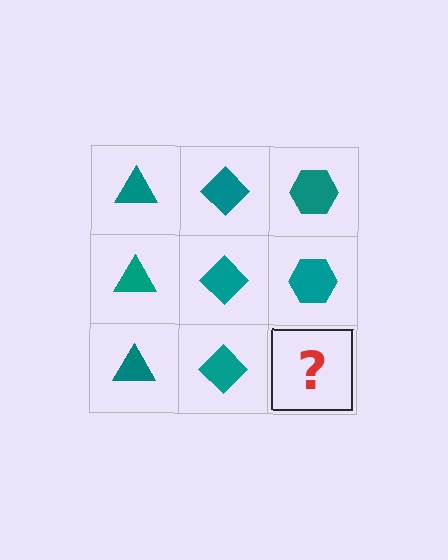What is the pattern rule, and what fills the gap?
The rule is that each column has a consistent shape. The gap should be filled with a teal hexagon.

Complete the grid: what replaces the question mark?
The question mark should be replaced with a teal hexagon.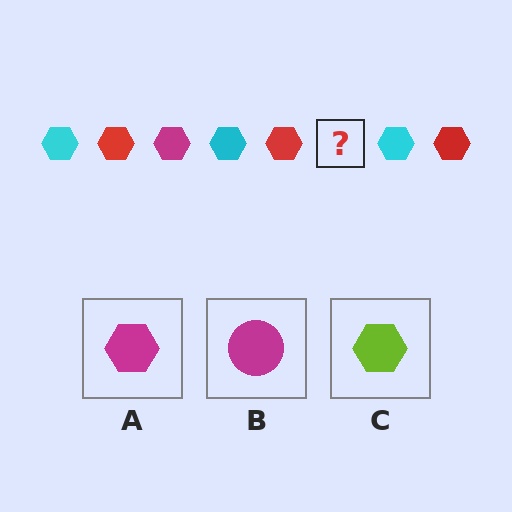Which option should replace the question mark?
Option A.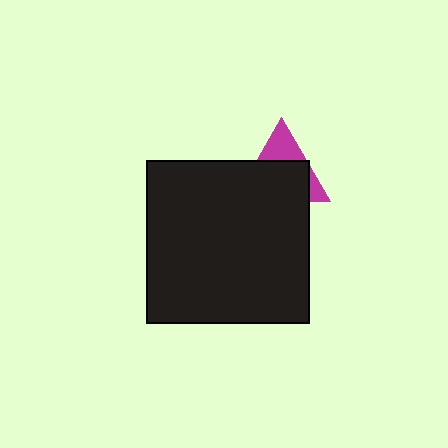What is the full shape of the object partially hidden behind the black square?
The partially hidden object is a magenta triangle.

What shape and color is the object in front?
The object in front is a black square.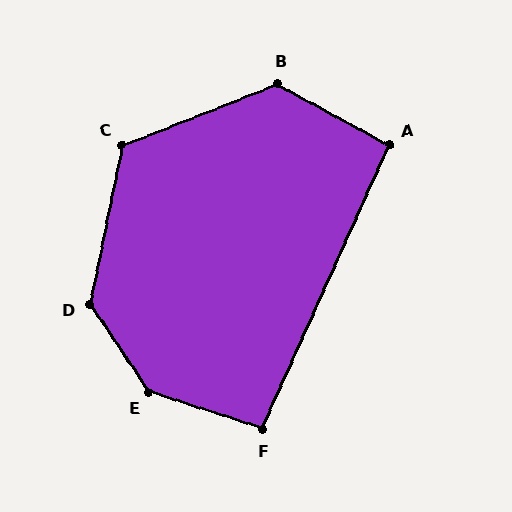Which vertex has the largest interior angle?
E, at approximately 142 degrees.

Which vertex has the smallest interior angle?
A, at approximately 95 degrees.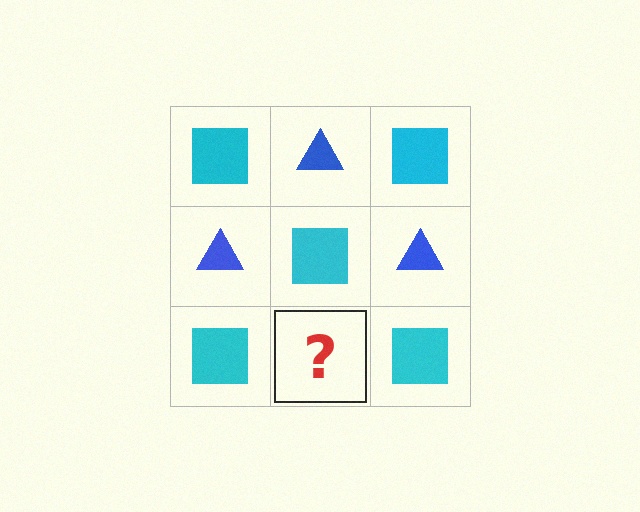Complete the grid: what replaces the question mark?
The question mark should be replaced with a blue triangle.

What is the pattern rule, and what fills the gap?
The rule is that it alternates cyan square and blue triangle in a checkerboard pattern. The gap should be filled with a blue triangle.